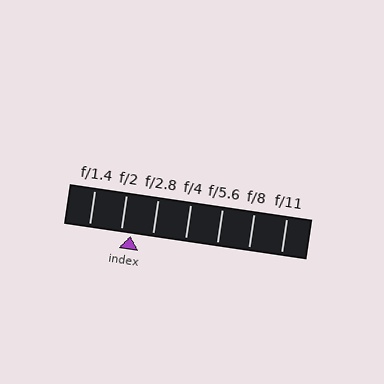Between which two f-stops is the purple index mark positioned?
The index mark is between f/2 and f/2.8.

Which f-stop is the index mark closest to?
The index mark is closest to f/2.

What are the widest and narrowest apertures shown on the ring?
The widest aperture shown is f/1.4 and the narrowest is f/11.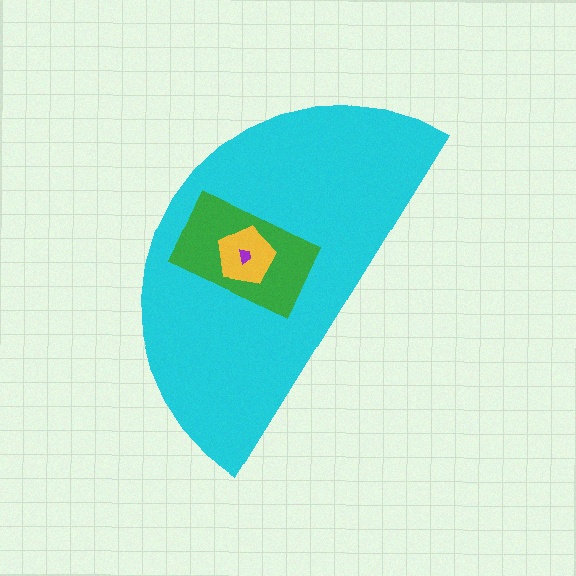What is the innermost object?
The purple trapezoid.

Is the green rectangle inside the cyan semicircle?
Yes.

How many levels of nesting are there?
4.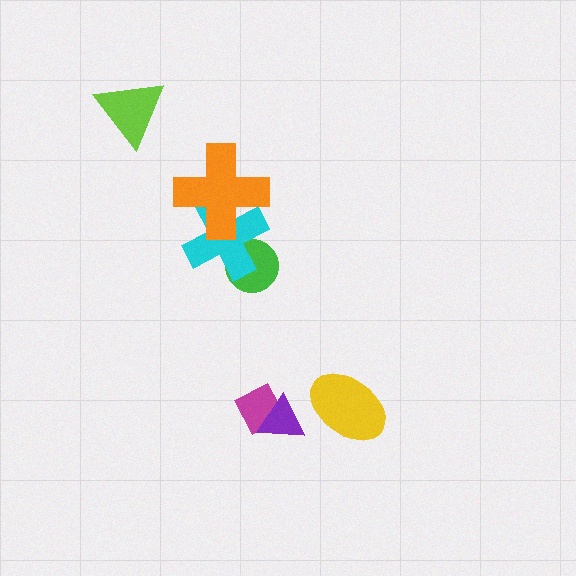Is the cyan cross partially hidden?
Yes, it is partially covered by another shape.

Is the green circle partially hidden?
Yes, it is partially covered by another shape.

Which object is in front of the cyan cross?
The orange cross is in front of the cyan cross.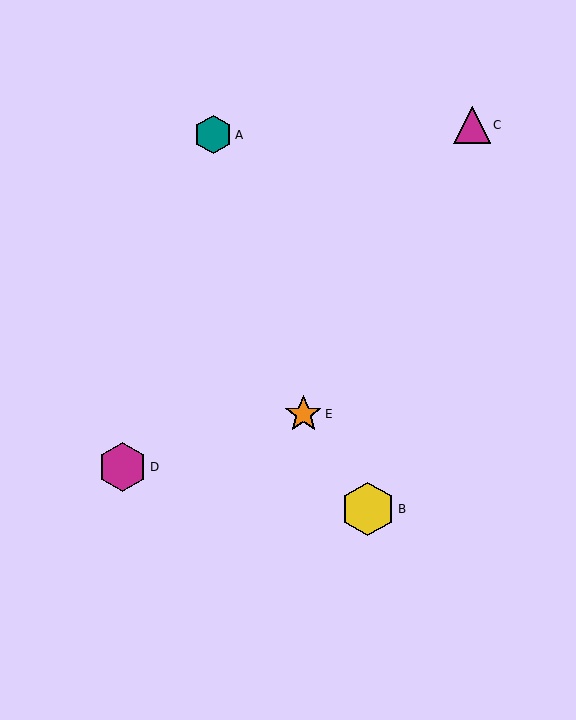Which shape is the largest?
The yellow hexagon (labeled B) is the largest.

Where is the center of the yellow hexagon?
The center of the yellow hexagon is at (368, 509).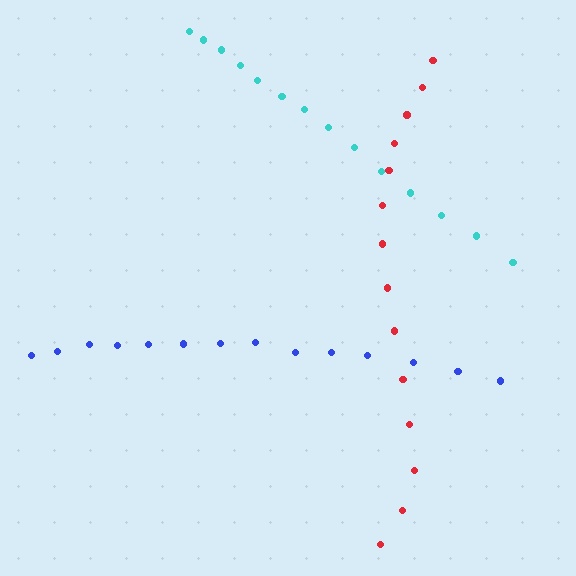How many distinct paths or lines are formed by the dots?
There are 3 distinct paths.